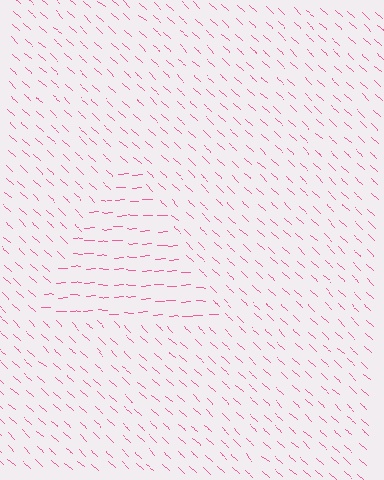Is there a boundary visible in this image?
Yes, there is a texture boundary formed by a change in line orientation.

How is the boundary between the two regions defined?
The boundary is defined purely by a change in line orientation (approximately 45 degrees difference). All lines are the same color and thickness.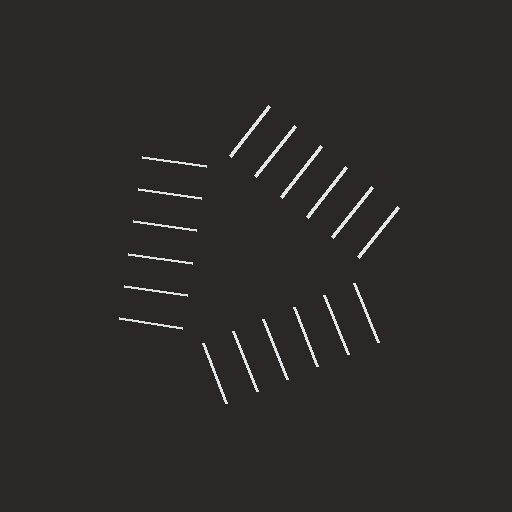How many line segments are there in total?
18 — 6 along each of the 3 edges.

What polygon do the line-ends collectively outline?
An illusory triangle — the line segments terminate on its edges but no continuous stroke is drawn.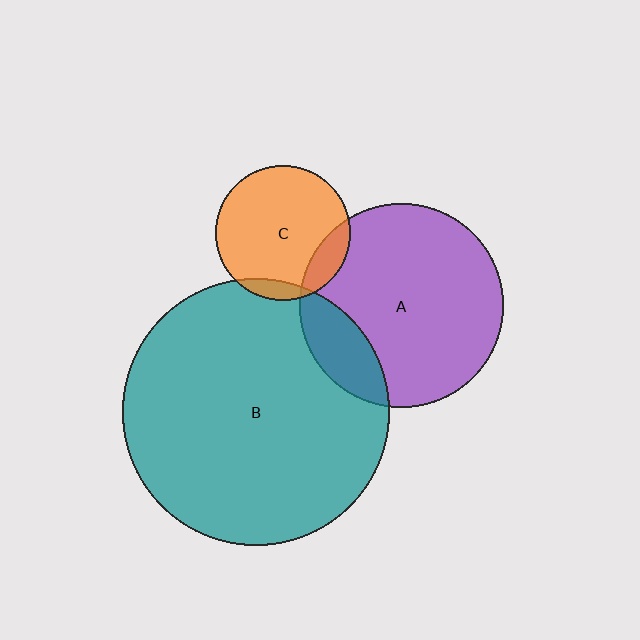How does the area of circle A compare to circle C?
Approximately 2.3 times.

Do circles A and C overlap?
Yes.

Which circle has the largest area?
Circle B (teal).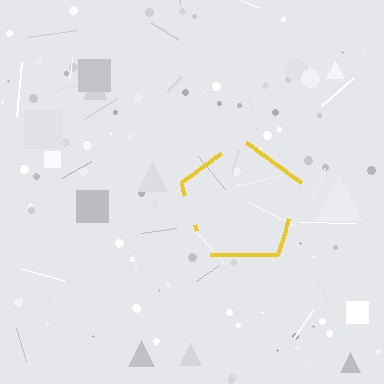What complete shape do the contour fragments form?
The contour fragments form a pentagon.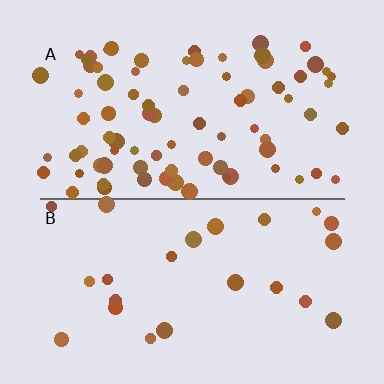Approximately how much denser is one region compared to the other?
Approximately 3.4× — region A over region B.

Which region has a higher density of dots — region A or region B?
A (the top).